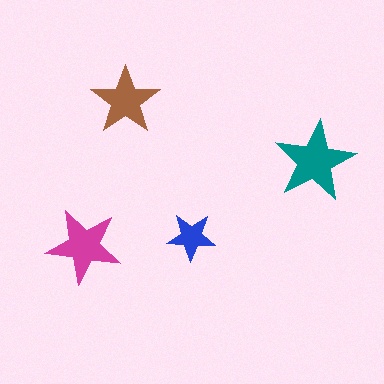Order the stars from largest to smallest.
the teal one, the magenta one, the brown one, the blue one.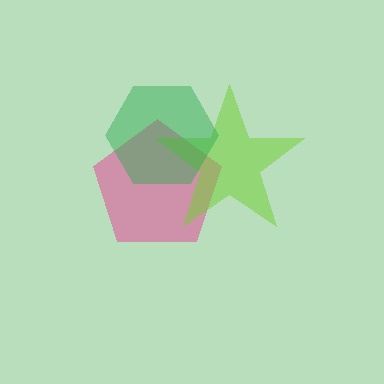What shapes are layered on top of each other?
The layered shapes are: a pink pentagon, a lime star, a green hexagon.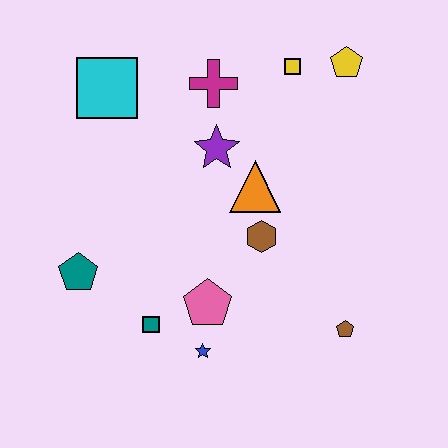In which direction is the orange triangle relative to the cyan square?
The orange triangle is to the right of the cyan square.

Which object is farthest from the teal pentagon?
The yellow pentagon is farthest from the teal pentagon.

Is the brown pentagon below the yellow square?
Yes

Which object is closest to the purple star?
The orange triangle is closest to the purple star.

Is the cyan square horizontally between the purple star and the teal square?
No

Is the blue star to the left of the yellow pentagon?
Yes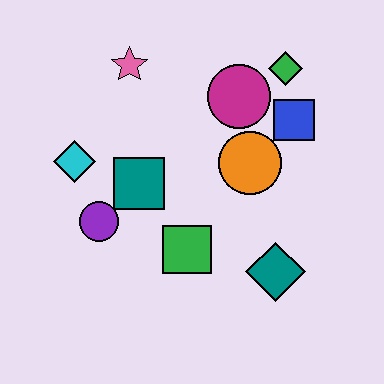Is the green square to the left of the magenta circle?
Yes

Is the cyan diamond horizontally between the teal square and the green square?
No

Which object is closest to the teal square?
The purple circle is closest to the teal square.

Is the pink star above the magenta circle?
Yes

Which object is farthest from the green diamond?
The purple circle is farthest from the green diamond.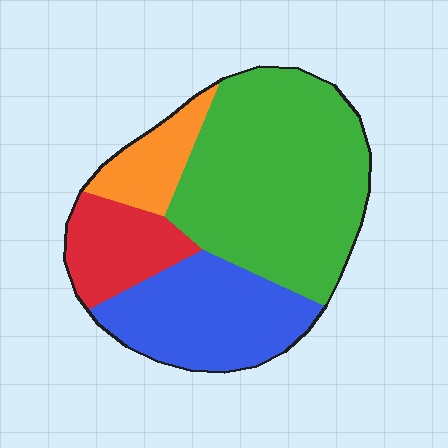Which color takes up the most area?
Green, at roughly 50%.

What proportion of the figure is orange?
Orange takes up about one tenth (1/10) of the figure.